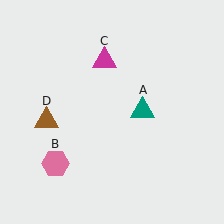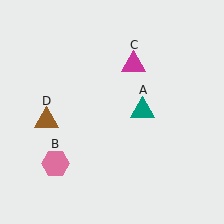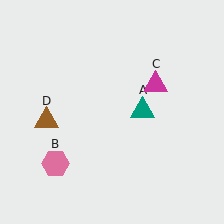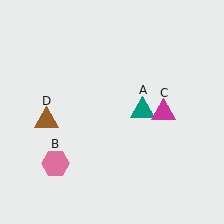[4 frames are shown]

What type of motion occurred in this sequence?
The magenta triangle (object C) rotated clockwise around the center of the scene.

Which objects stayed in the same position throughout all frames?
Teal triangle (object A) and pink hexagon (object B) and brown triangle (object D) remained stationary.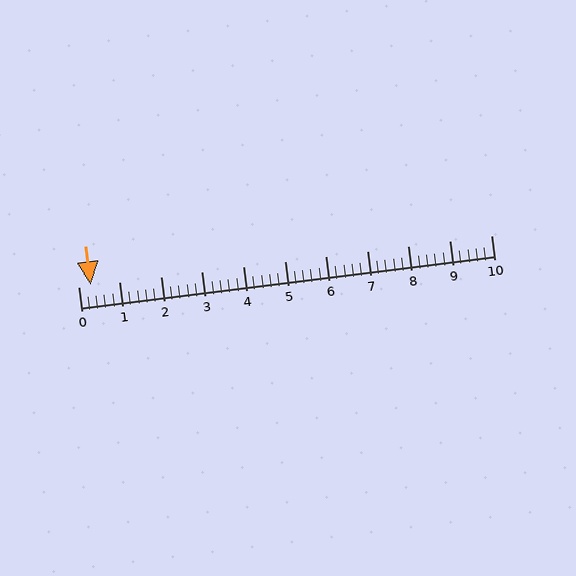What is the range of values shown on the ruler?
The ruler shows values from 0 to 10.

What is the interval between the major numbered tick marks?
The major tick marks are spaced 1 units apart.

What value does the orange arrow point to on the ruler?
The orange arrow points to approximately 0.3.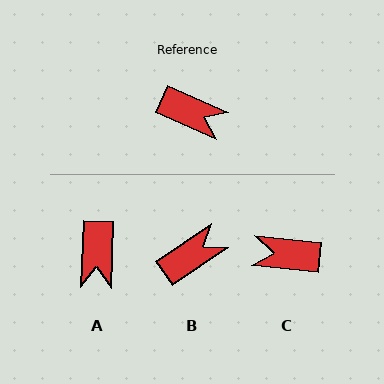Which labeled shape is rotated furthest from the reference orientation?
C, about 162 degrees away.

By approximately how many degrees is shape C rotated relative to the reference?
Approximately 162 degrees clockwise.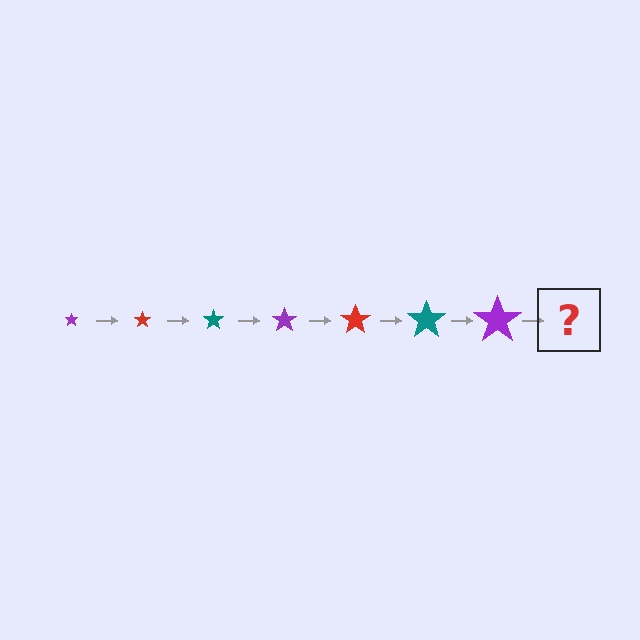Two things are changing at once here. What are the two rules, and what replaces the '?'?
The two rules are that the star grows larger each step and the color cycles through purple, red, and teal. The '?' should be a red star, larger than the previous one.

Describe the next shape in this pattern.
It should be a red star, larger than the previous one.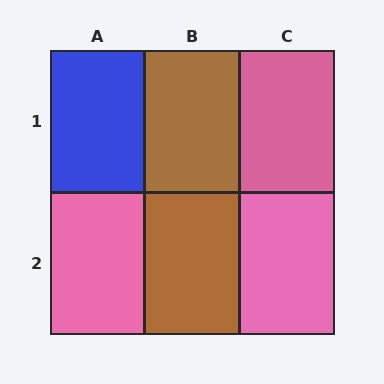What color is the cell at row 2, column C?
Pink.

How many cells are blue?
1 cell is blue.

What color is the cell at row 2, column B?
Brown.